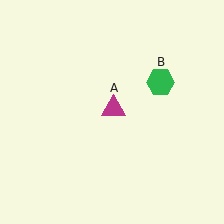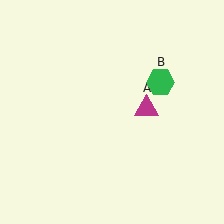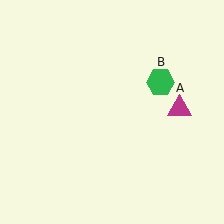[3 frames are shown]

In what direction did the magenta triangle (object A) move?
The magenta triangle (object A) moved right.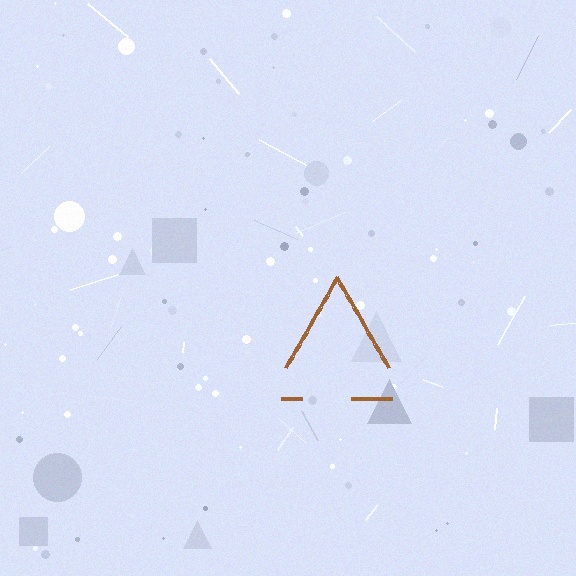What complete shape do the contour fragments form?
The contour fragments form a triangle.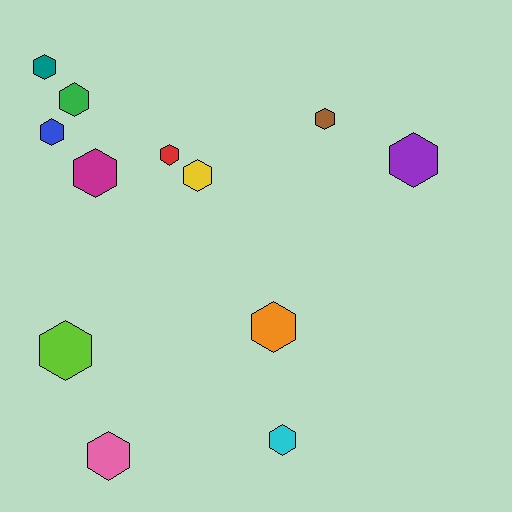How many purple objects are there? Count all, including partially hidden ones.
There is 1 purple object.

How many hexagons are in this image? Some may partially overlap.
There are 12 hexagons.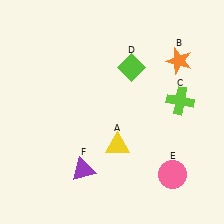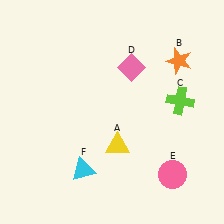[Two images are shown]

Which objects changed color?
D changed from lime to pink. F changed from purple to cyan.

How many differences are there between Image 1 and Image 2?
There are 2 differences between the two images.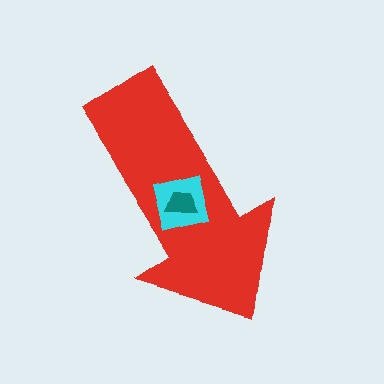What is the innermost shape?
The teal trapezoid.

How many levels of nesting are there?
3.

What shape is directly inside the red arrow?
The cyan square.